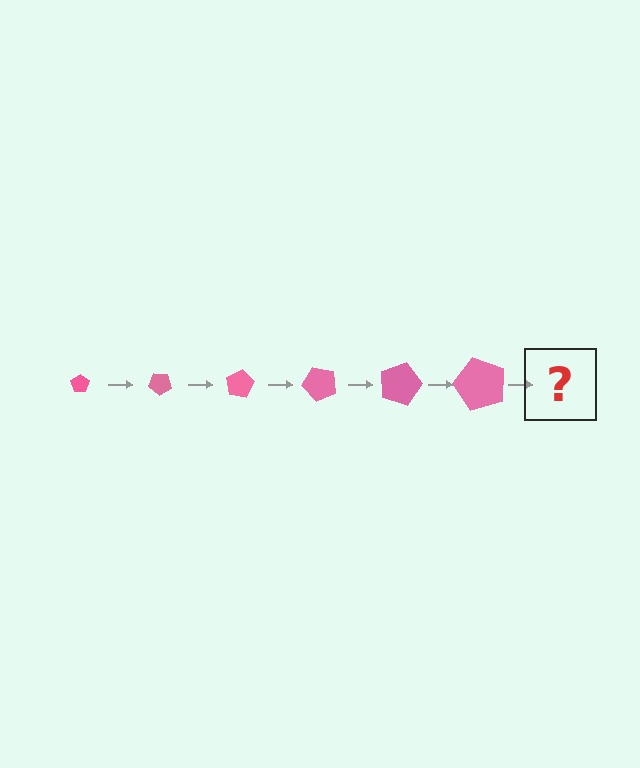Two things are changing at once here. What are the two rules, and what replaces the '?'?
The two rules are that the pentagon grows larger each step and it rotates 40 degrees each step. The '?' should be a pentagon, larger than the previous one and rotated 240 degrees from the start.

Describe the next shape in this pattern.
It should be a pentagon, larger than the previous one and rotated 240 degrees from the start.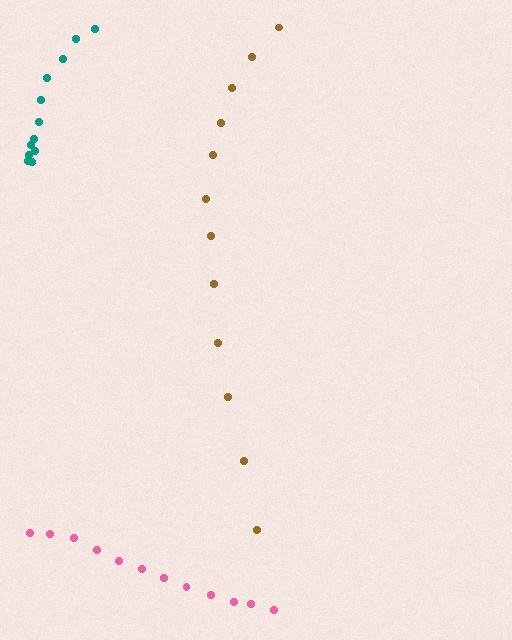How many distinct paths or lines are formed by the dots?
There are 3 distinct paths.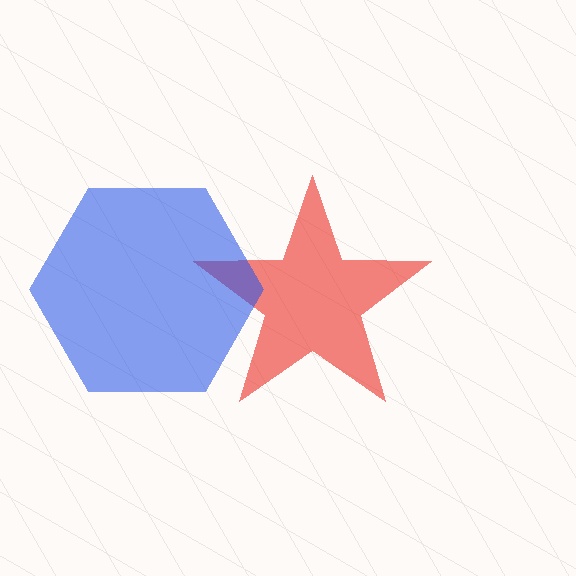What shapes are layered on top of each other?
The layered shapes are: a red star, a blue hexagon.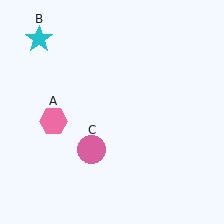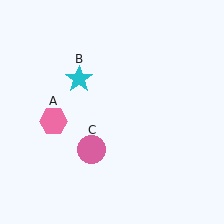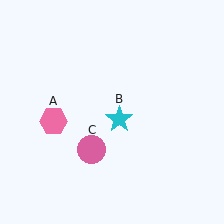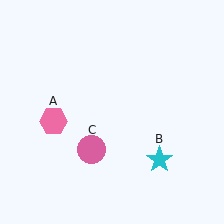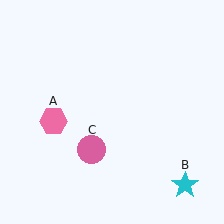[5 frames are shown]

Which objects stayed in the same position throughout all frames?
Pink hexagon (object A) and pink circle (object C) remained stationary.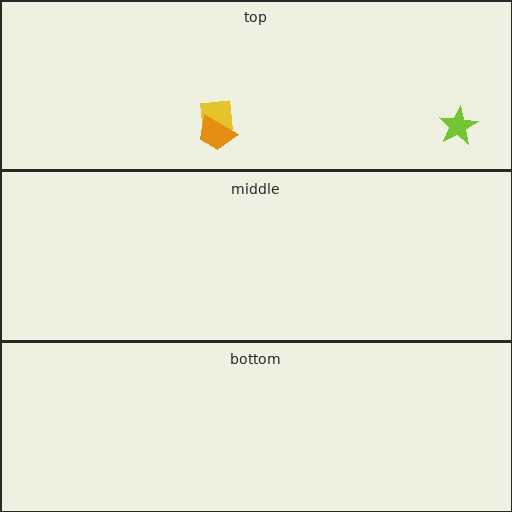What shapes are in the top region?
The lime star, the yellow square, the orange trapezoid.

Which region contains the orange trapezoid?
The top region.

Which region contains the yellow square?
The top region.